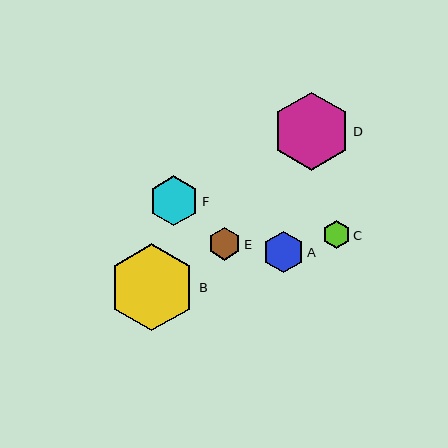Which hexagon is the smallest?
Hexagon C is the smallest with a size of approximately 27 pixels.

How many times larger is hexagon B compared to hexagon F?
Hexagon B is approximately 1.8 times the size of hexagon F.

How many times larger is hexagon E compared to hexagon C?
Hexagon E is approximately 1.2 times the size of hexagon C.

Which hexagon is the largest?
Hexagon B is the largest with a size of approximately 87 pixels.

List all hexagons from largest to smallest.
From largest to smallest: B, D, F, A, E, C.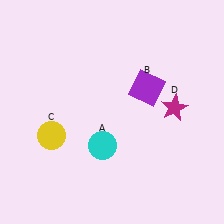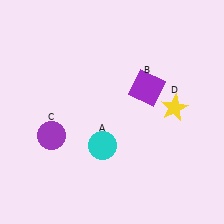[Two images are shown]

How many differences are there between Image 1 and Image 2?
There are 2 differences between the two images.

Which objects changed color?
C changed from yellow to purple. D changed from magenta to yellow.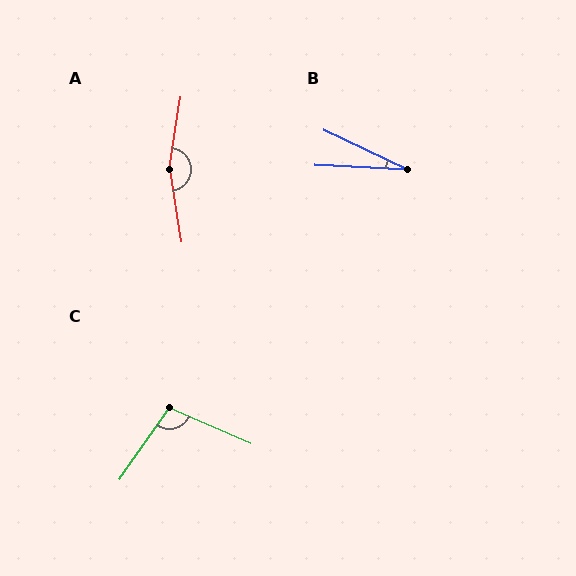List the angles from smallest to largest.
B (23°), C (102°), A (161°).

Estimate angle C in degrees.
Approximately 102 degrees.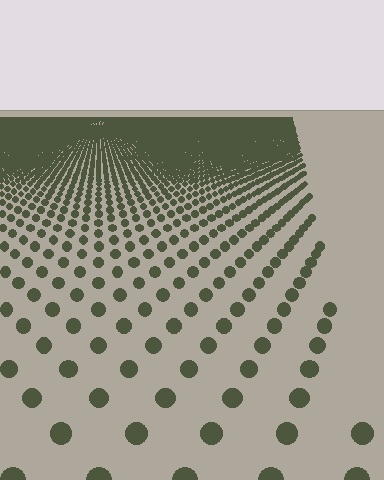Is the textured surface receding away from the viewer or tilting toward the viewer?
The surface is receding away from the viewer. Texture elements get smaller and denser toward the top.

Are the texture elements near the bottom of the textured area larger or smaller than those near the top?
Larger. Near the bottom, elements are closer to the viewer and appear at a bigger on-screen size.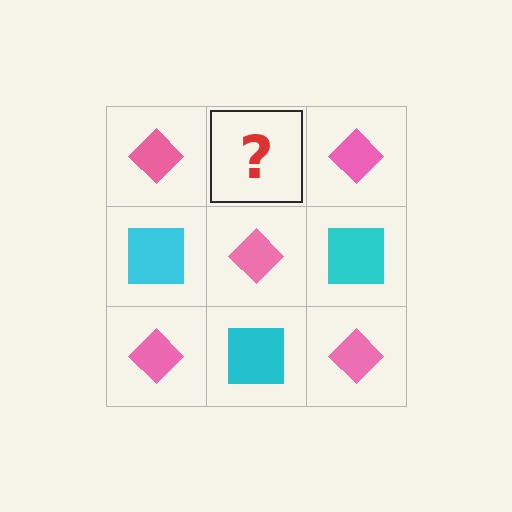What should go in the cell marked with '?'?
The missing cell should contain a cyan square.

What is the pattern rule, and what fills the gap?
The rule is that it alternates pink diamond and cyan square in a checkerboard pattern. The gap should be filled with a cyan square.